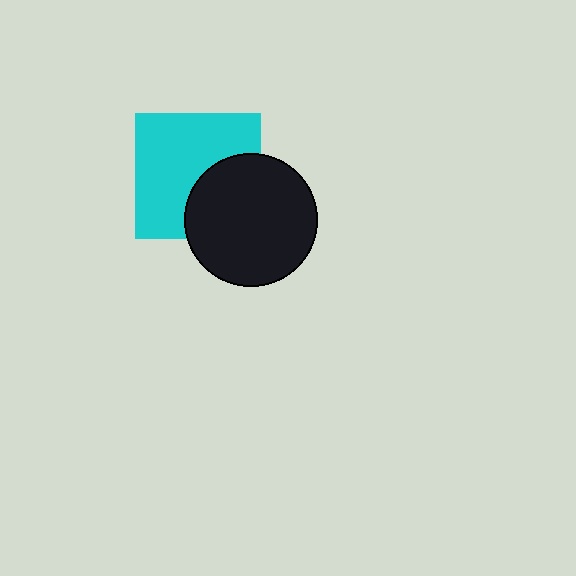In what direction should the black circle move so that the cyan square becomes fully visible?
The black circle should move toward the lower-right. That is the shortest direction to clear the overlap and leave the cyan square fully visible.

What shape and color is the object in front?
The object in front is a black circle.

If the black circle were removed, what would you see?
You would see the complete cyan square.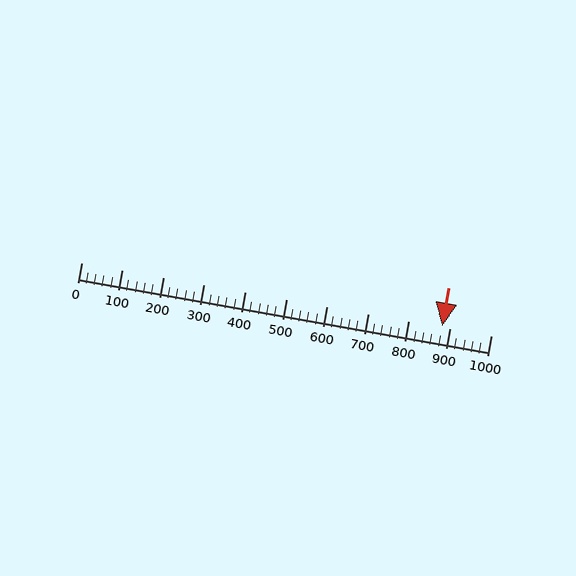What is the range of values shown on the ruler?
The ruler shows values from 0 to 1000.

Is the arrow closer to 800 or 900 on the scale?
The arrow is closer to 900.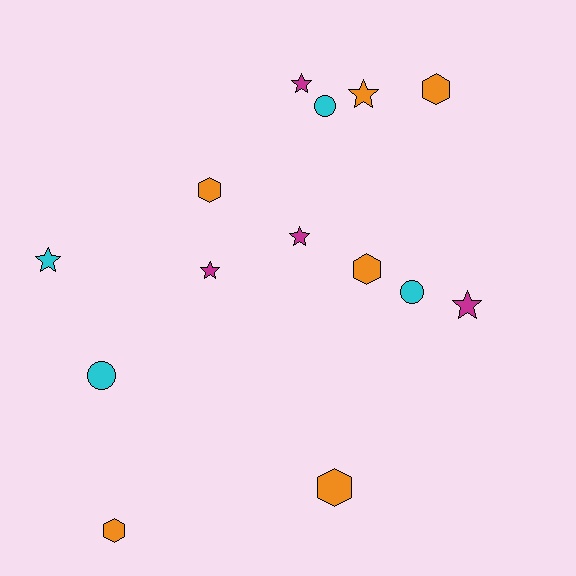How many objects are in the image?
There are 14 objects.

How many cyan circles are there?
There are 3 cyan circles.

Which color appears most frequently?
Orange, with 6 objects.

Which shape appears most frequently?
Star, with 6 objects.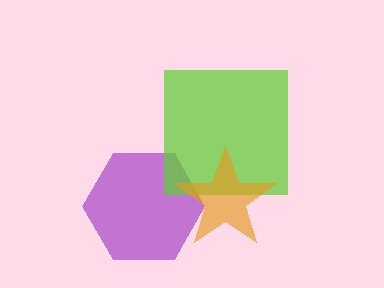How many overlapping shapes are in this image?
There are 3 overlapping shapes in the image.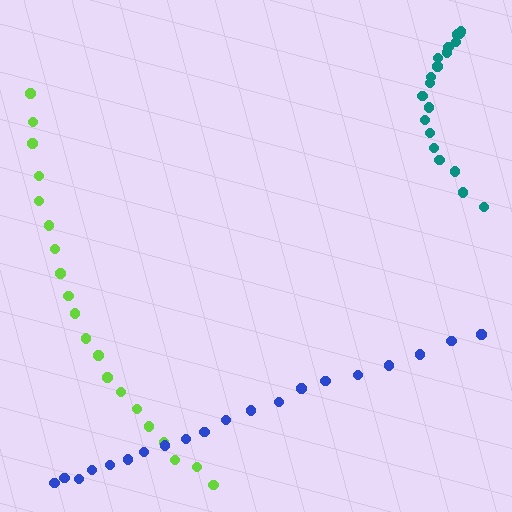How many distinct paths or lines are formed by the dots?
There are 3 distinct paths.